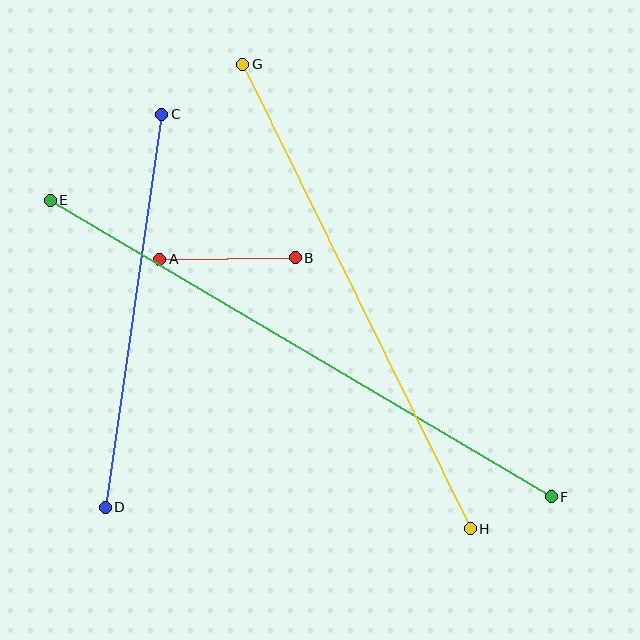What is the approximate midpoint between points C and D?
The midpoint is at approximately (133, 311) pixels.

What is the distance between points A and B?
The distance is approximately 136 pixels.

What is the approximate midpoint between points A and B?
The midpoint is at approximately (227, 259) pixels.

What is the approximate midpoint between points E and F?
The midpoint is at approximately (301, 348) pixels.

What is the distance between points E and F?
The distance is approximately 582 pixels.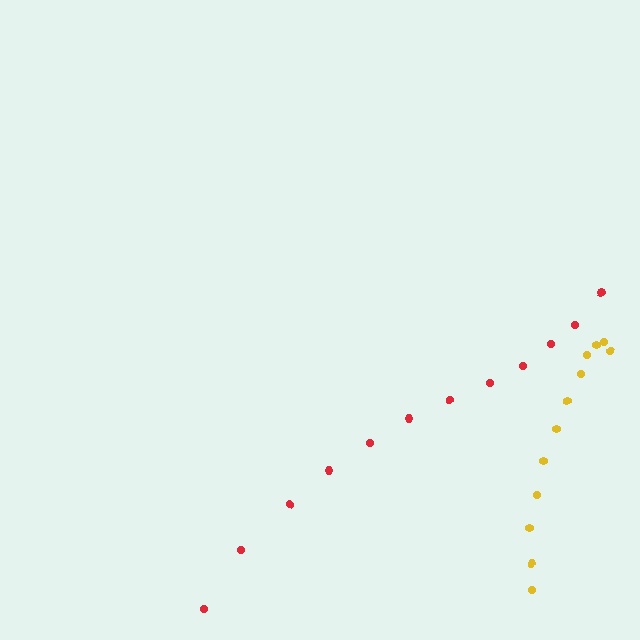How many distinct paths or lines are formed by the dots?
There are 2 distinct paths.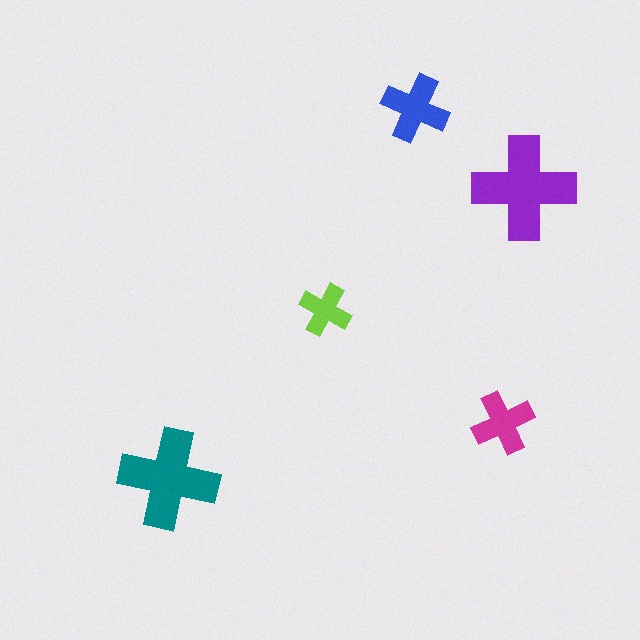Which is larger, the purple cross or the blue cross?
The purple one.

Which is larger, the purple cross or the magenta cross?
The purple one.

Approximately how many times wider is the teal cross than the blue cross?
About 1.5 times wider.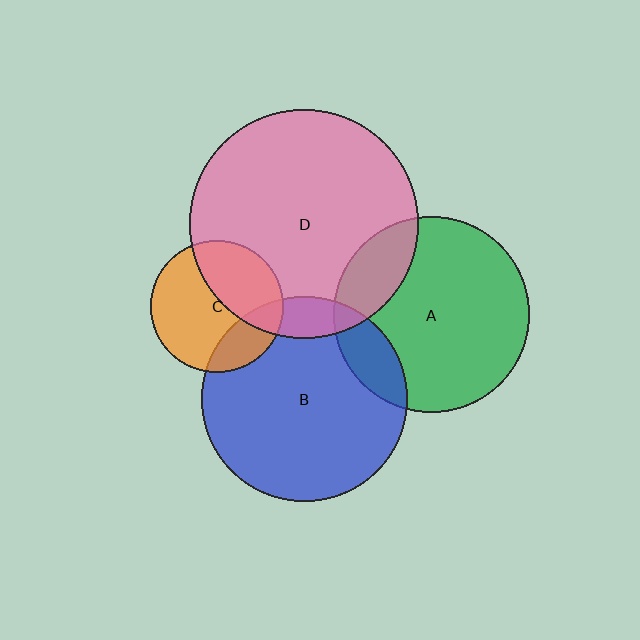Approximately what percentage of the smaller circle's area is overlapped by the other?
Approximately 15%.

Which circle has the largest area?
Circle D (pink).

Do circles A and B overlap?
Yes.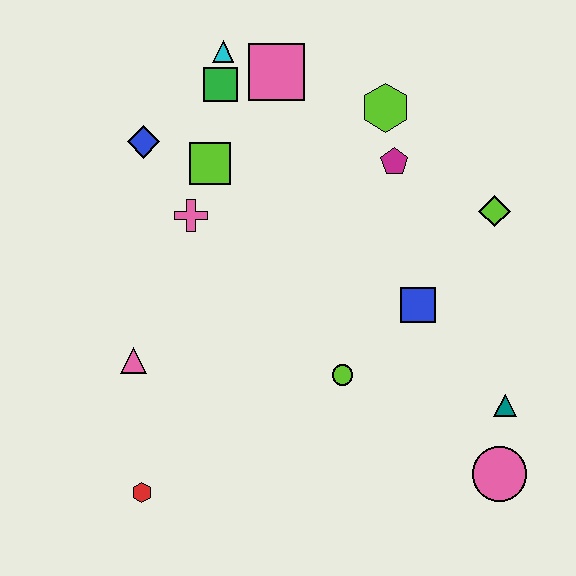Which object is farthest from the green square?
The pink circle is farthest from the green square.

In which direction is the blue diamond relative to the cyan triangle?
The blue diamond is below the cyan triangle.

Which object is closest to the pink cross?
The lime square is closest to the pink cross.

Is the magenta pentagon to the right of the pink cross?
Yes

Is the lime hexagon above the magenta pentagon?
Yes